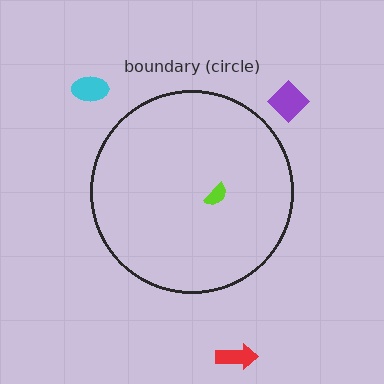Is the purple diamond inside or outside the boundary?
Outside.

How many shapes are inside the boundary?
1 inside, 3 outside.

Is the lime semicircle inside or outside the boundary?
Inside.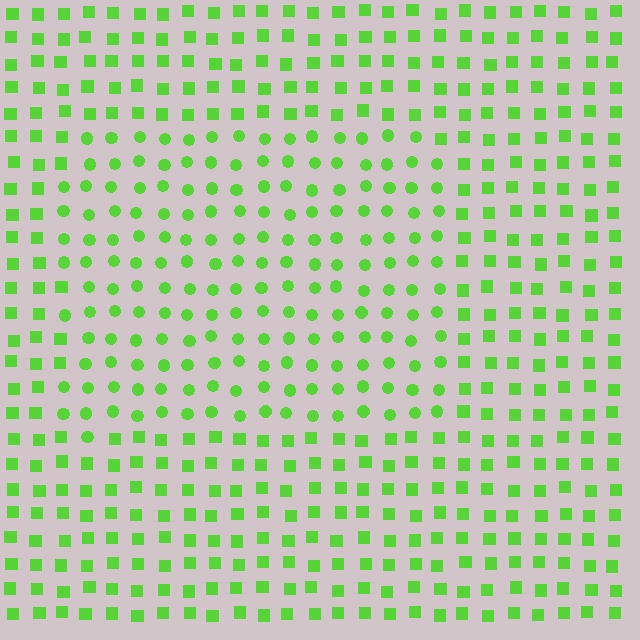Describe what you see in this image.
The image is filled with small lime elements arranged in a uniform grid. A rectangle-shaped region contains circles, while the surrounding area contains squares. The boundary is defined purely by the change in element shape.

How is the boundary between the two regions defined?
The boundary is defined by a change in element shape: circles inside vs. squares outside. All elements share the same color and spacing.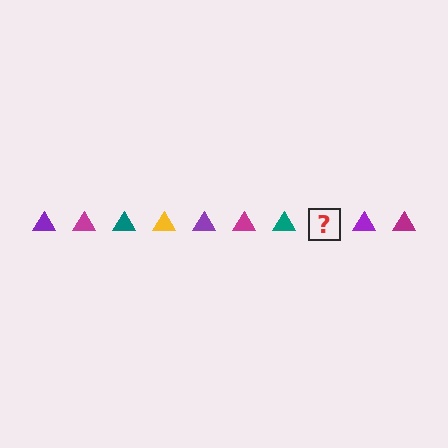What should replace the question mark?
The question mark should be replaced with a yellow triangle.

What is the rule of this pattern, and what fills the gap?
The rule is that the pattern cycles through purple, magenta, teal, yellow triangles. The gap should be filled with a yellow triangle.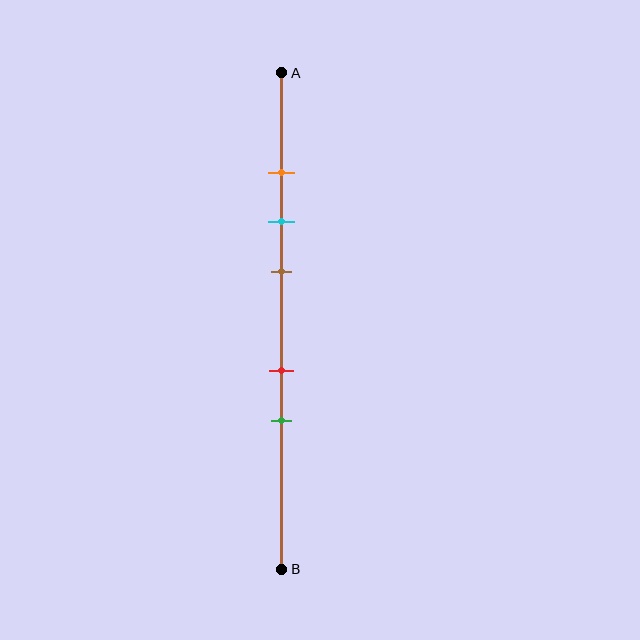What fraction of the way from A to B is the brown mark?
The brown mark is approximately 40% (0.4) of the way from A to B.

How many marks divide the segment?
There are 5 marks dividing the segment.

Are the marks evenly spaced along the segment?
No, the marks are not evenly spaced.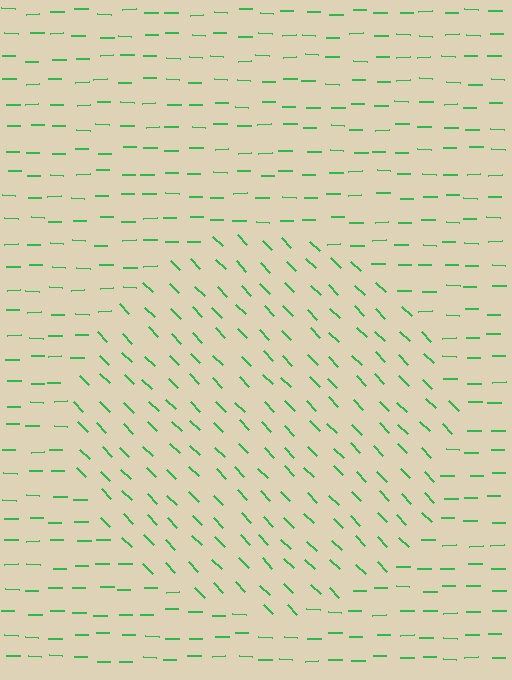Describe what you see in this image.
The image is filled with small green line segments. A circle region in the image has lines oriented differently from the surrounding lines, creating a visible texture boundary.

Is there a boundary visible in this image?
Yes, there is a texture boundary formed by a change in line orientation.